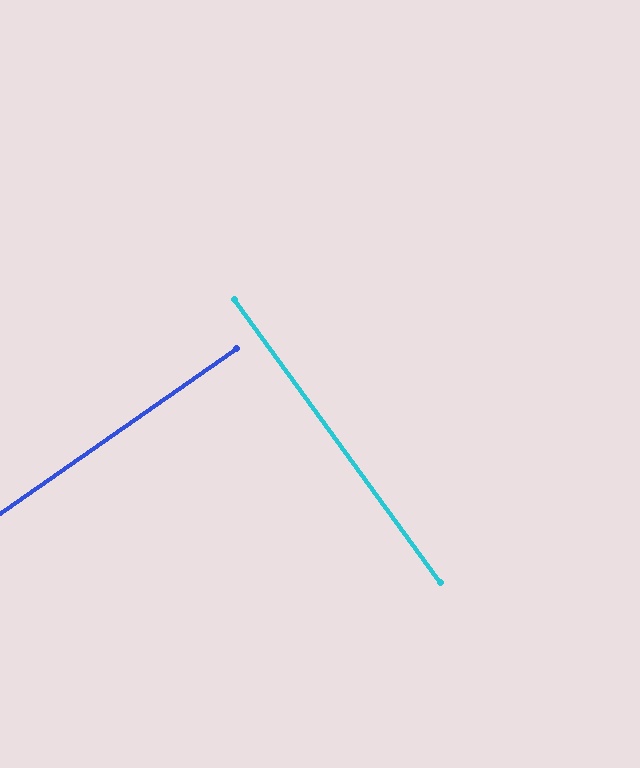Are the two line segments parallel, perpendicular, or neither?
Perpendicular — they meet at approximately 89°.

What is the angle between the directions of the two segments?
Approximately 89 degrees.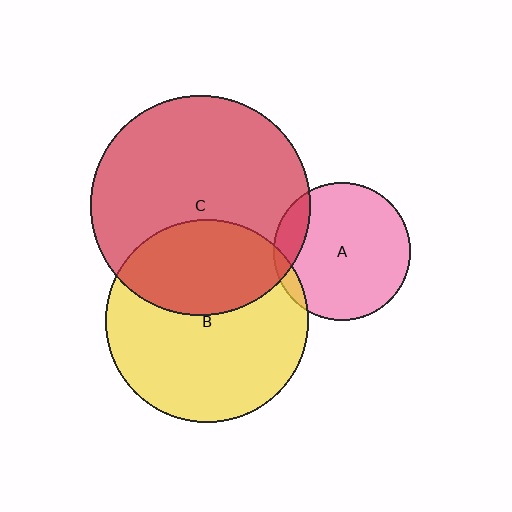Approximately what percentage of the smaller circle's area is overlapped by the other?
Approximately 35%.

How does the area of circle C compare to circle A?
Approximately 2.6 times.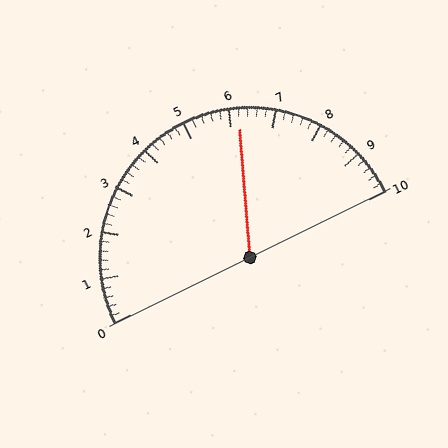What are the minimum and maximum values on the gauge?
The gauge ranges from 0 to 10.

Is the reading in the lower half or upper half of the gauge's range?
The reading is in the upper half of the range (0 to 10).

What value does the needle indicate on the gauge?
The needle indicates approximately 6.2.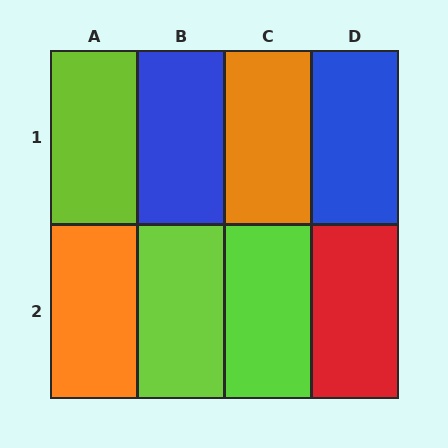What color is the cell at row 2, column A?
Orange.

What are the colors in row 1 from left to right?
Lime, blue, orange, blue.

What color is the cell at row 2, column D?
Red.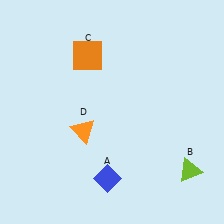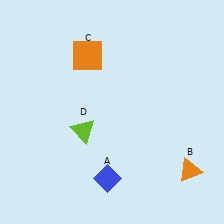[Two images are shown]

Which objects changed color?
B changed from lime to orange. D changed from orange to lime.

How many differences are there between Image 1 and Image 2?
There are 2 differences between the two images.